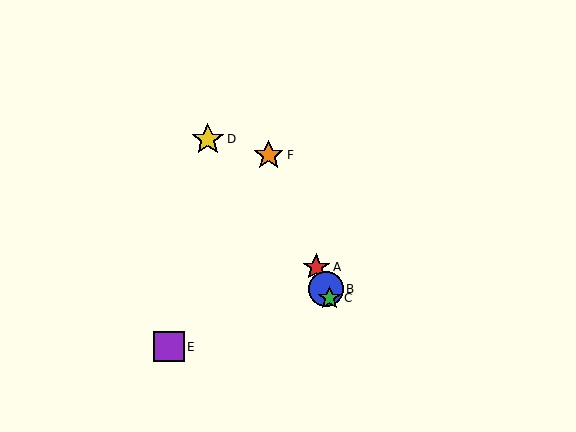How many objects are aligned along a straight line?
4 objects (A, B, C, F) are aligned along a straight line.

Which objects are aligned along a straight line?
Objects A, B, C, F are aligned along a straight line.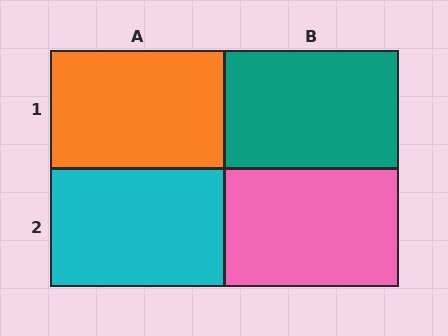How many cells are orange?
1 cell is orange.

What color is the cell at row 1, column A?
Orange.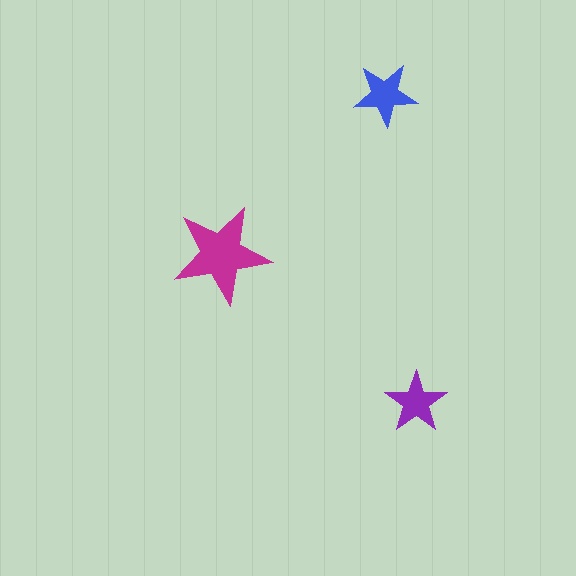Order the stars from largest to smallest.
the magenta one, the blue one, the purple one.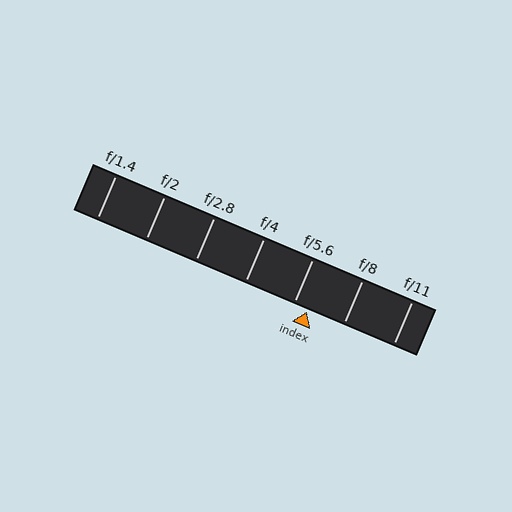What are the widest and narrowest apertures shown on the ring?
The widest aperture shown is f/1.4 and the narrowest is f/11.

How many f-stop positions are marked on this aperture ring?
There are 7 f-stop positions marked.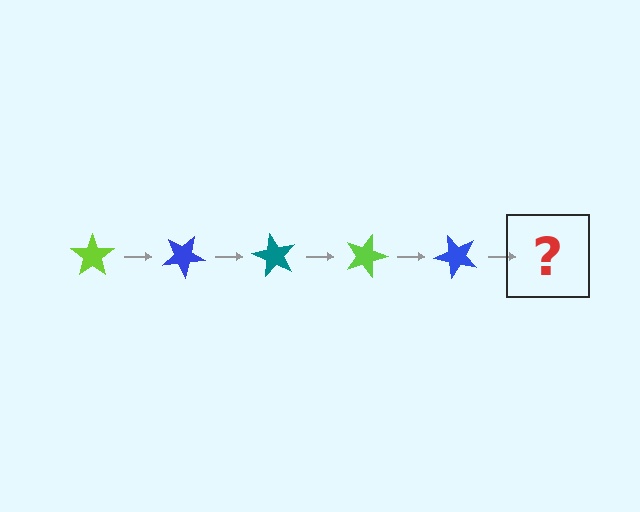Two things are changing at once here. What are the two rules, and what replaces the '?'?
The two rules are that it rotates 30 degrees each step and the color cycles through lime, blue, and teal. The '?' should be a teal star, rotated 150 degrees from the start.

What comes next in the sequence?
The next element should be a teal star, rotated 150 degrees from the start.